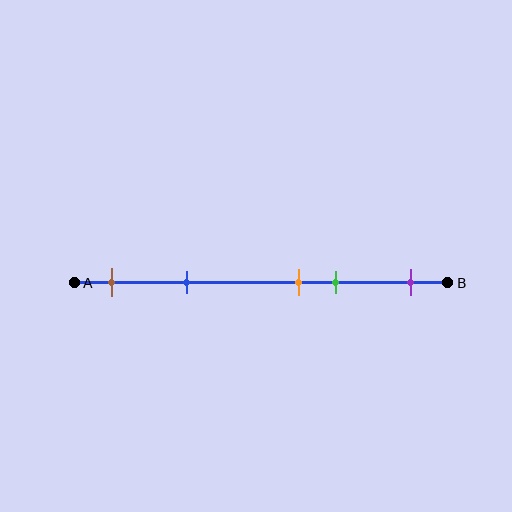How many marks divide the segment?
There are 5 marks dividing the segment.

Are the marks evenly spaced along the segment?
No, the marks are not evenly spaced.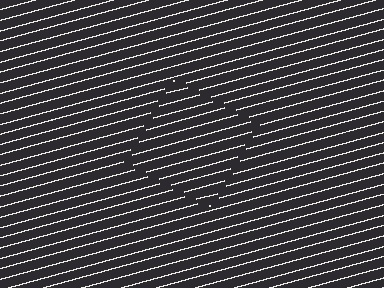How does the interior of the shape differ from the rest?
The interior of the shape contains the same grating, shifted by half a period — the contour is defined by the phase discontinuity where line-ends from the inner and outer gratings abut.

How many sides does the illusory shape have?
4 sides — the line-ends trace a square.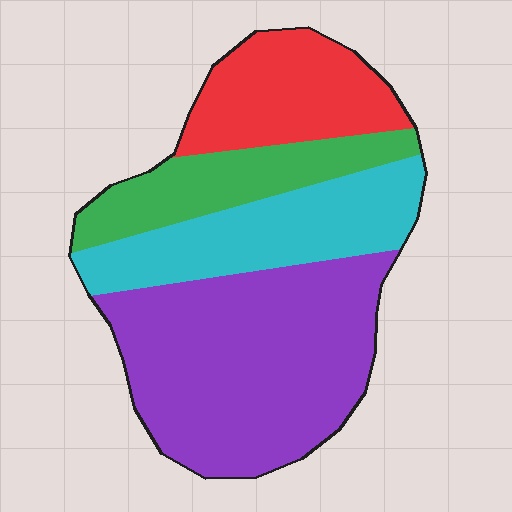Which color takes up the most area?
Purple, at roughly 45%.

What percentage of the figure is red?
Red covers 19% of the figure.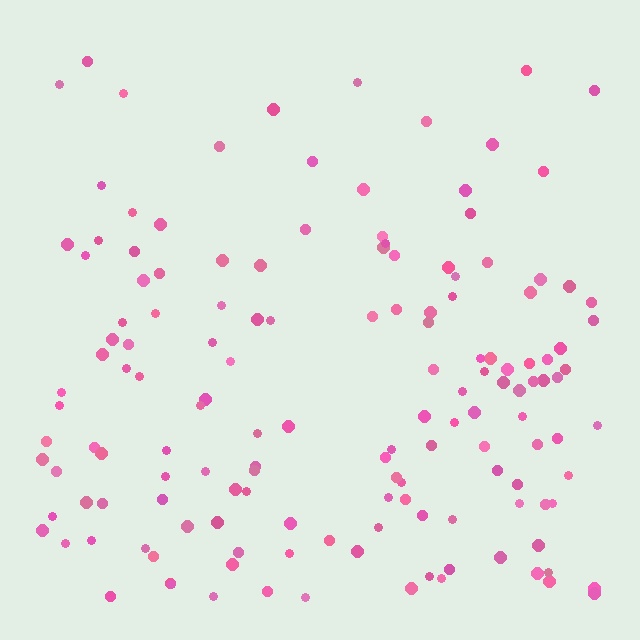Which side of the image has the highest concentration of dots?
The bottom.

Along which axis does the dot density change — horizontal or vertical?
Vertical.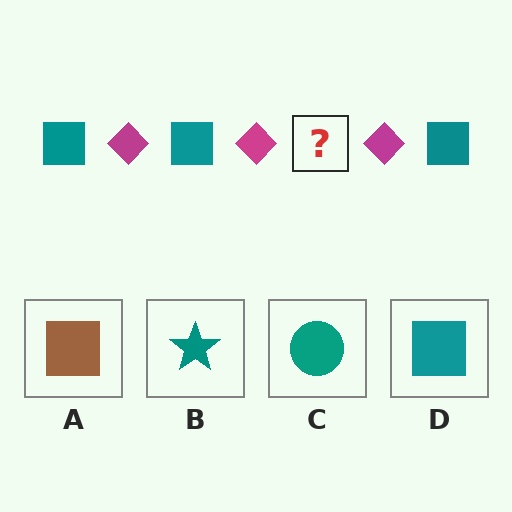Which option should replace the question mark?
Option D.